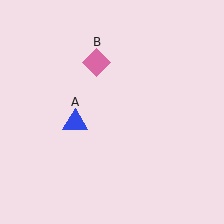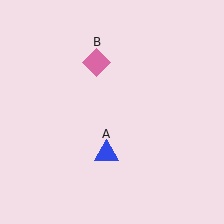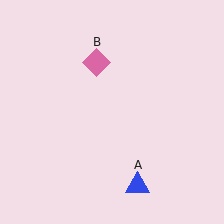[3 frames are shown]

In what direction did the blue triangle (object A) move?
The blue triangle (object A) moved down and to the right.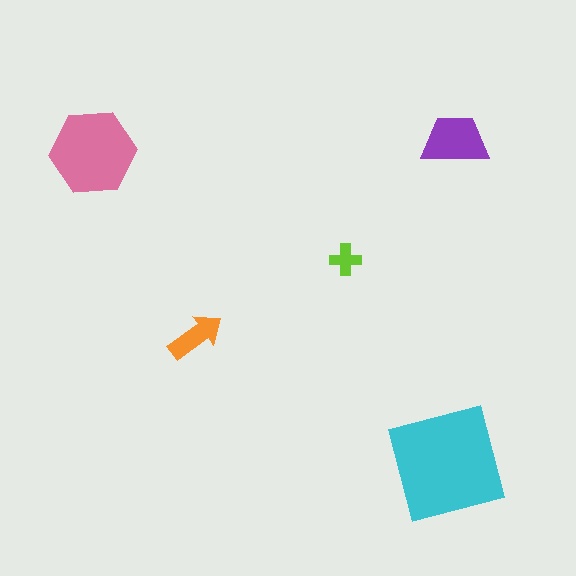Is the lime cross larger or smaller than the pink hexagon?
Smaller.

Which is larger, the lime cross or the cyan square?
The cyan square.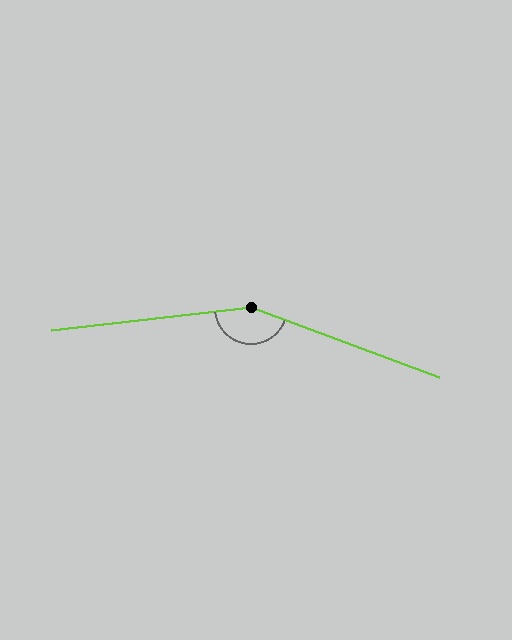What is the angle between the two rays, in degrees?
Approximately 153 degrees.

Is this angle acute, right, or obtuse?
It is obtuse.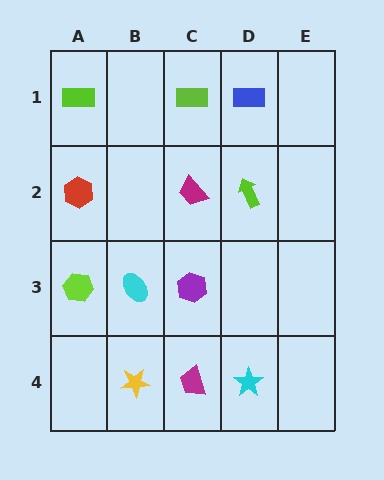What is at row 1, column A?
A lime rectangle.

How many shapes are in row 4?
3 shapes.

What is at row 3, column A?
A lime hexagon.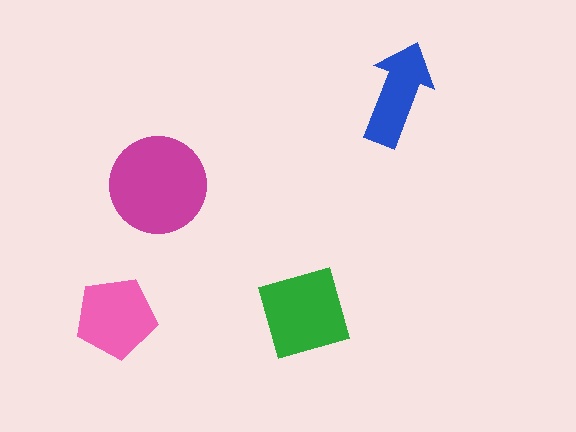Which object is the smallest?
The blue arrow.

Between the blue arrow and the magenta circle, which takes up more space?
The magenta circle.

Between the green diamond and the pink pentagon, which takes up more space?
The green diamond.